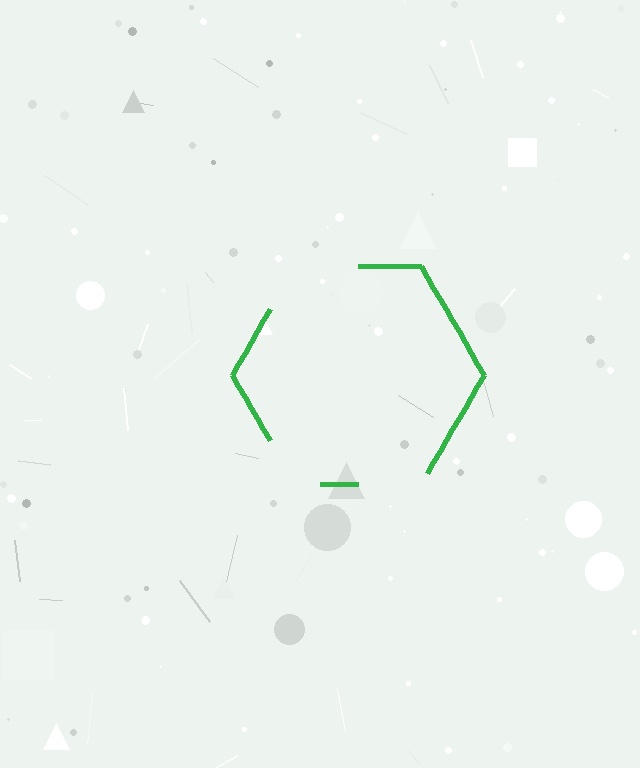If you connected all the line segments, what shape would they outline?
They would outline a hexagon.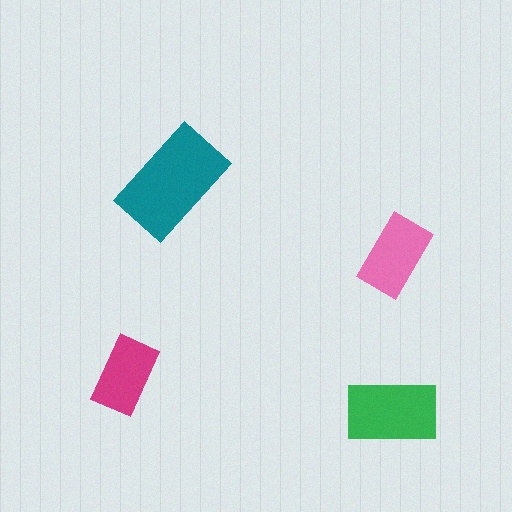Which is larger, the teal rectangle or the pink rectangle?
The teal one.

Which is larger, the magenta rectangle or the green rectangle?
The green one.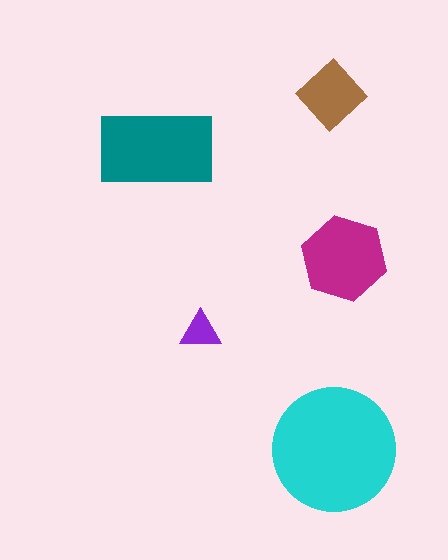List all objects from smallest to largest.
The purple triangle, the brown diamond, the magenta hexagon, the teal rectangle, the cyan circle.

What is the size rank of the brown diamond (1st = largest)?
4th.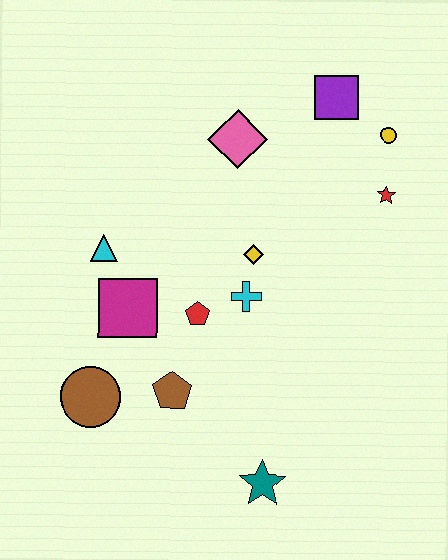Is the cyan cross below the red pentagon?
No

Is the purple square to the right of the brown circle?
Yes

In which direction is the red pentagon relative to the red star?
The red pentagon is to the left of the red star.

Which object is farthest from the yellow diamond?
The teal star is farthest from the yellow diamond.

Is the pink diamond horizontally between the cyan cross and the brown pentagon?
Yes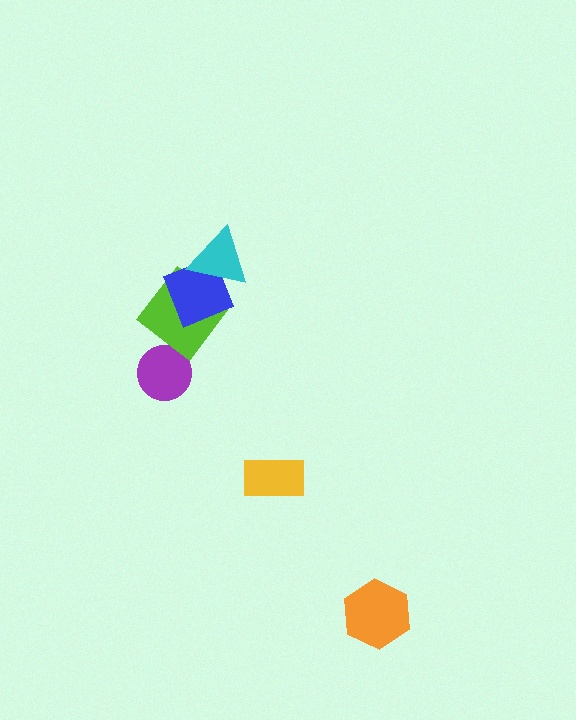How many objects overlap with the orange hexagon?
0 objects overlap with the orange hexagon.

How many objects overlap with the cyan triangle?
2 objects overlap with the cyan triangle.